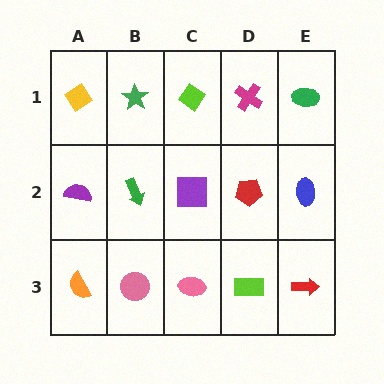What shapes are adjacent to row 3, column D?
A red pentagon (row 2, column D), a pink ellipse (row 3, column C), a red arrow (row 3, column E).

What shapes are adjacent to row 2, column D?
A magenta cross (row 1, column D), a lime rectangle (row 3, column D), a purple square (row 2, column C), a blue ellipse (row 2, column E).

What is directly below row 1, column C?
A purple square.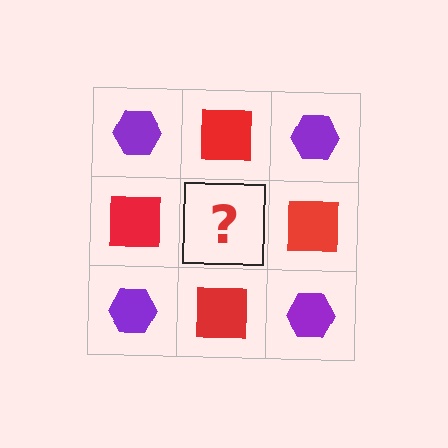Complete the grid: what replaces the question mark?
The question mark should be replaced with a purple hexagon.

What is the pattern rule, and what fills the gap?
The rule is that it alternates purple hexagon and red square in a checkerboard pattern. The gap should be filled with a purple hexagon.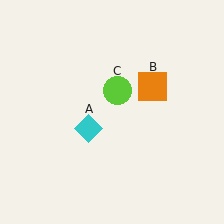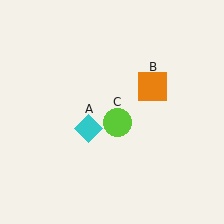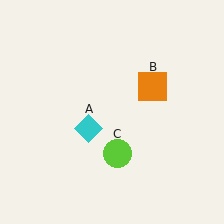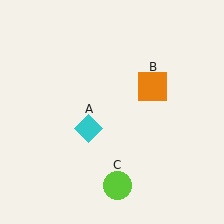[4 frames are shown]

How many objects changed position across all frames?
1 object changed position: lime circle (object C).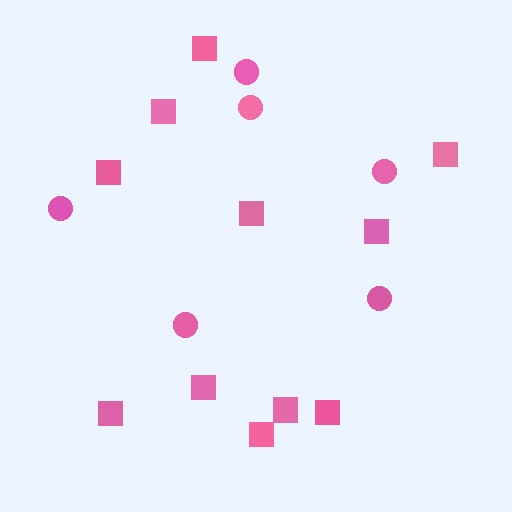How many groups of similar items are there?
There are 2 groups: one group of circles (6) and one group of squares (11).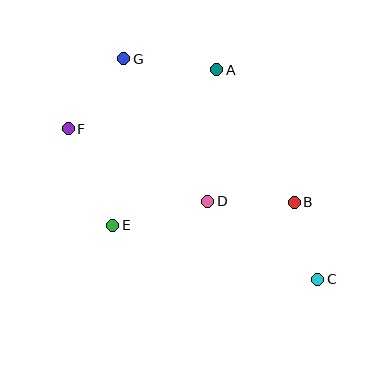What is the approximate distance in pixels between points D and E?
The distance between D and E is approximately 98 pixels.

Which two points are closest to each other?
Points B and C are closest to each other.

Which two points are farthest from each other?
Points C and G are farthest from each other.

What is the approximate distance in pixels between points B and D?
The distance between B and D is approximately 86 pixels.